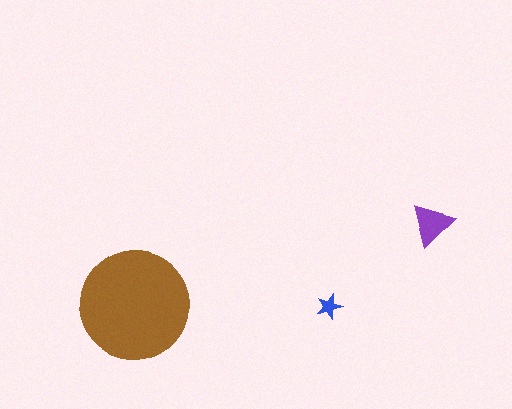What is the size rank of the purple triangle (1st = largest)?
2nd.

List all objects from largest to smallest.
The brown circle, the purple triangle, the blue star.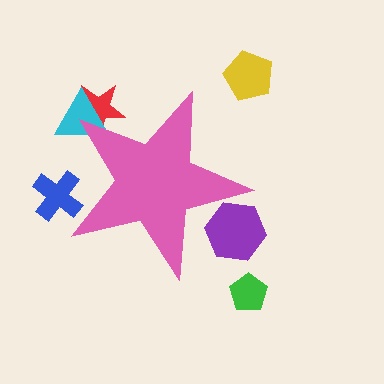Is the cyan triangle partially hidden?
Yes, the cyan triangle is partially hidden behind the pink star.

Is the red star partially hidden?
Yes, the red star is partially hidden behind the pink star.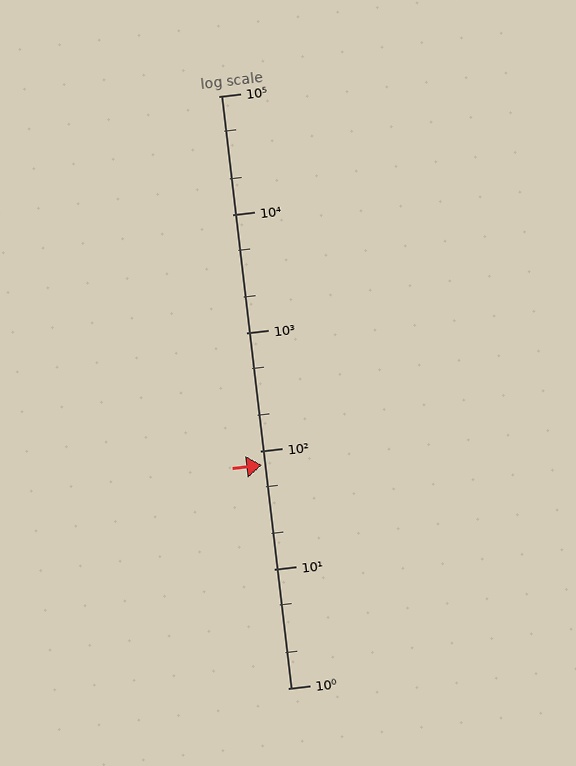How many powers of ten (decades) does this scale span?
The scale spans 5 decades, from 1 to 100000.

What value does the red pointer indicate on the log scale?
The pointer indicates approximately 77.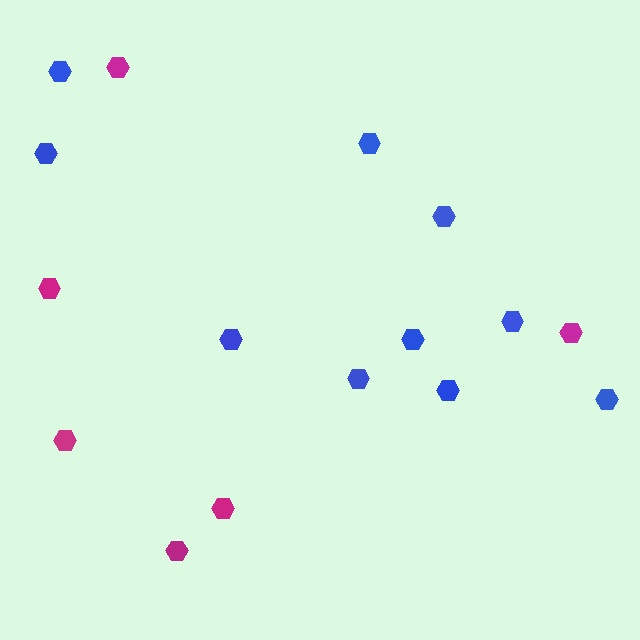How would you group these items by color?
There are 2 groups: one group of magenta hexagons (6) and one group of blue hexagons (10).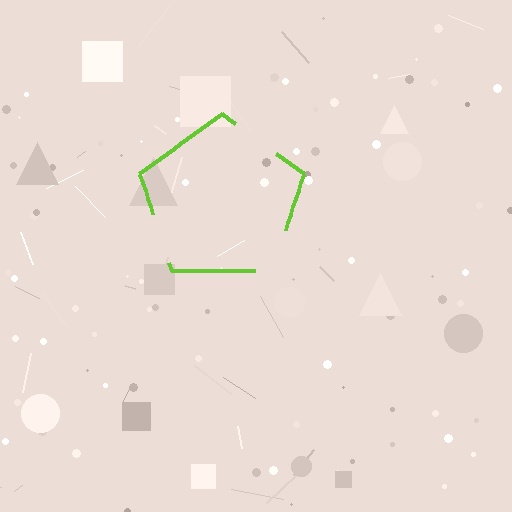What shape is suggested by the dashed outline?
The dashed outline suggests a pentagon.